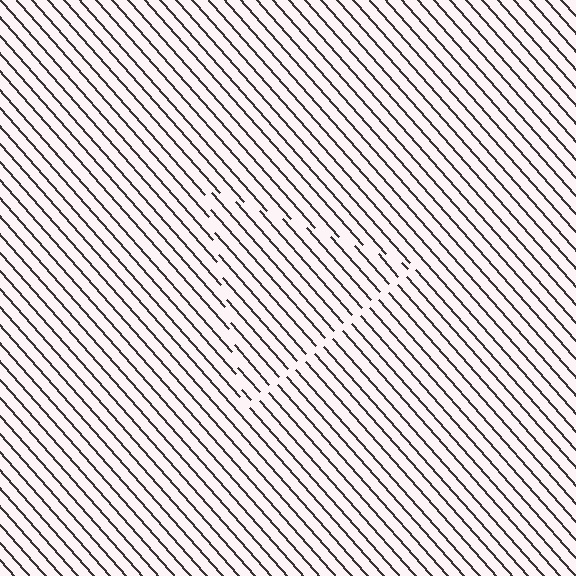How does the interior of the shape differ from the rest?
The interior of the shape contains the same grating, shifted by half a period — the contour is defined by the phase discontinuity where line-ends from the inner and outer gratings abut.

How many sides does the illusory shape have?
3 sides — the line-ends trace a triangle.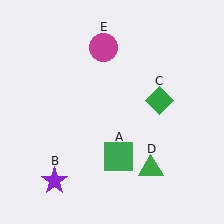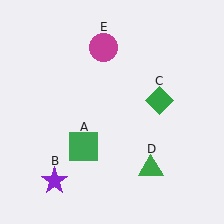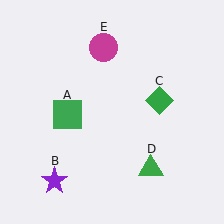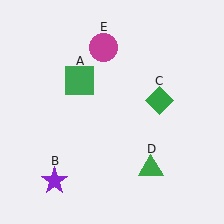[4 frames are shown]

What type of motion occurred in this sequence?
The green square (object A) rotated clockwise around the center of the scene.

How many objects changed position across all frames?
1 object changed position: green square (object A).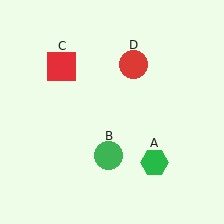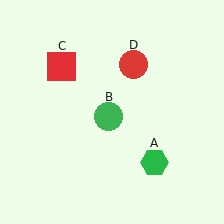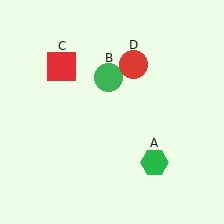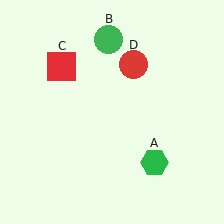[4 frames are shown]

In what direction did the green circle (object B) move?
The green circle (object B) moved up.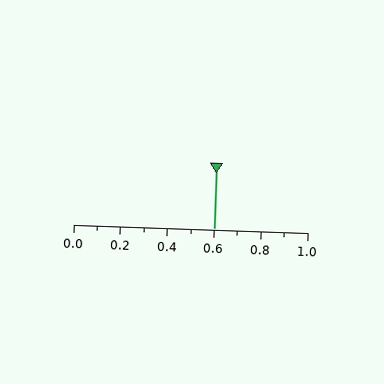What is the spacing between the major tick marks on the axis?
The major ticks are spaced 0.2 apart.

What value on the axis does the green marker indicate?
The marker indicates approximately 0.6.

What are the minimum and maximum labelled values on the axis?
The axis runs from 0.0 to 1.0.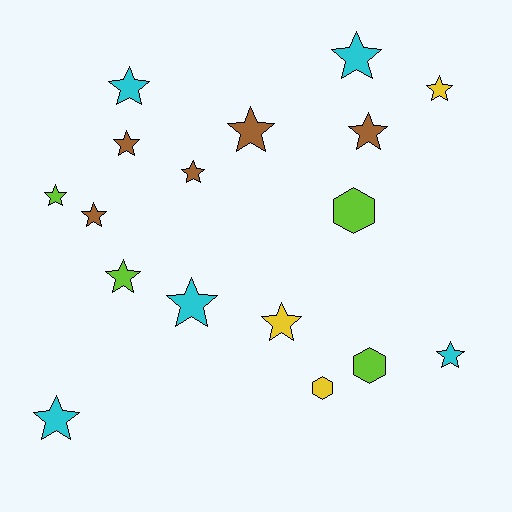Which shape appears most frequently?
Star, with 14 objects.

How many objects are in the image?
There are 17 objects.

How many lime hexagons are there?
There are 2 lime hexagons.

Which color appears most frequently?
Brown, with 5 objects.